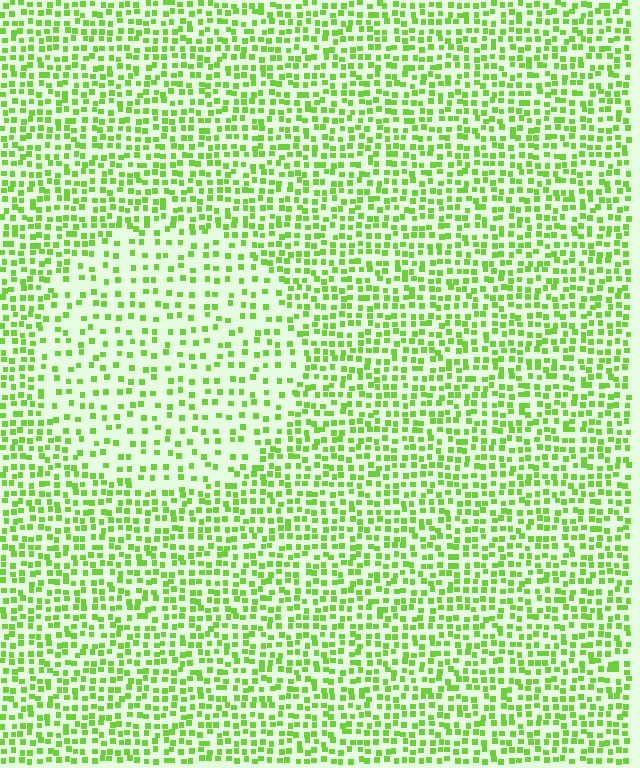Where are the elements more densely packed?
The elements are more densely packed outside the circle boundary.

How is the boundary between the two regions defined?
The boundary is defined by a change in element density (approximately 2.0x ratio). All elements are the same color, size, and shape.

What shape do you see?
I see a circle.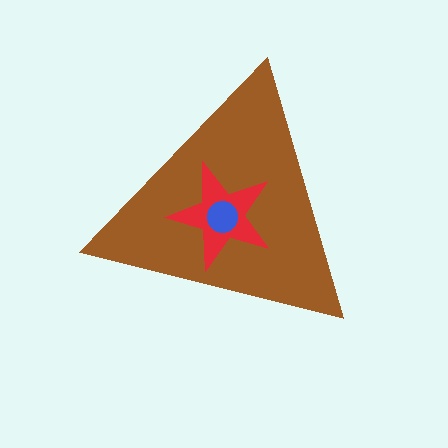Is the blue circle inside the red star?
Yes.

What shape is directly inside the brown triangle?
The red star.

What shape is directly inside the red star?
The blue circle.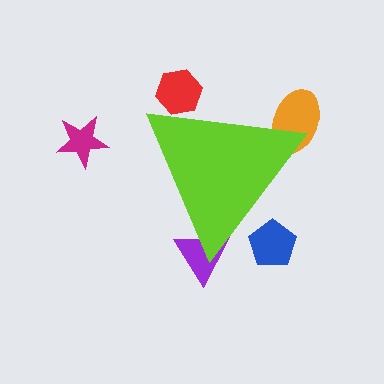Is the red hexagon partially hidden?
Yes, the red hexagon is partially hidden behind the lime triangle.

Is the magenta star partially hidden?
No, the magenta star is fully visible.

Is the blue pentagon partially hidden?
Yes, the blue pentagon is partially hidden behind the lime triangle.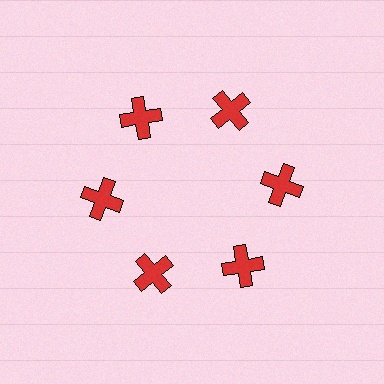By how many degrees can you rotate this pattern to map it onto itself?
The pattern maps onto itself every 60 degrees of rotation.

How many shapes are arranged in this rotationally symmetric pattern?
There are 6 shapes, arranged in 6 groups of 1.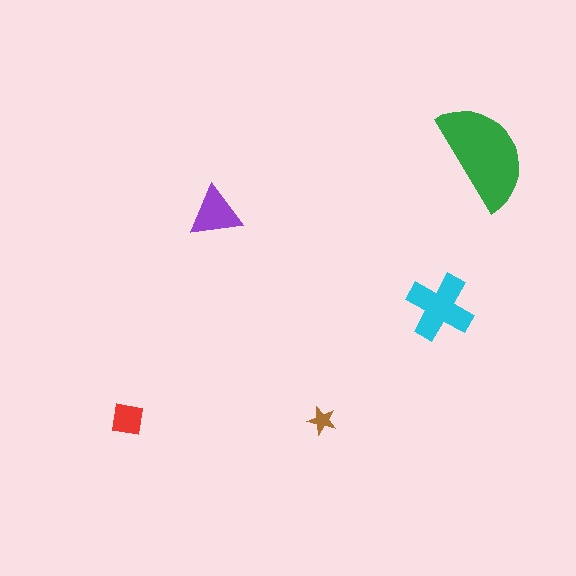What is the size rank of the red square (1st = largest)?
4th.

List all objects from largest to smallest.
The green semicircle, the cyan cross, the purple triangle, the red square, the brown star.